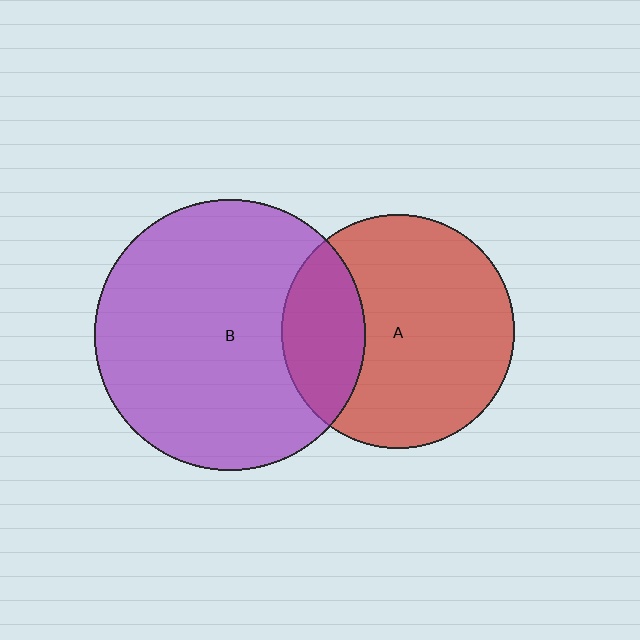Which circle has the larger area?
Circle B (purple).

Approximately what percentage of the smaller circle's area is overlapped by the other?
Approximately 25%.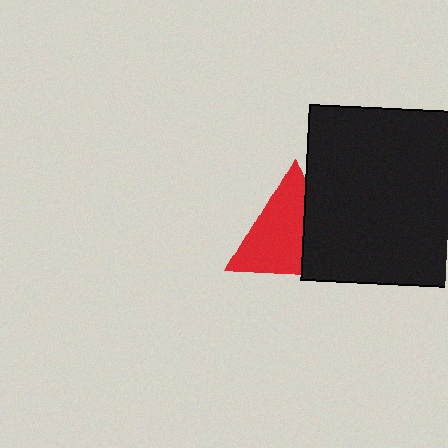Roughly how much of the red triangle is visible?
Most of it is visible (roughly 66%).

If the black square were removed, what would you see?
You would see the complete red triangle.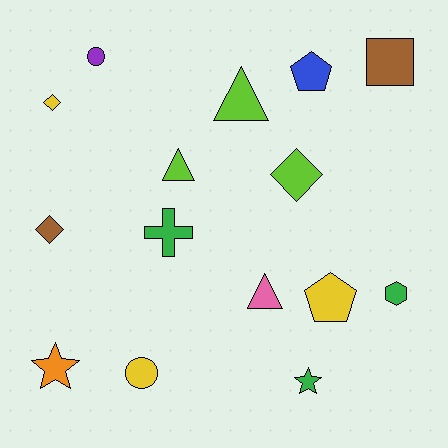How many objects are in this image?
There are 15 objects.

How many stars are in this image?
There are 2 stars.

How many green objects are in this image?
There are 3 green objects.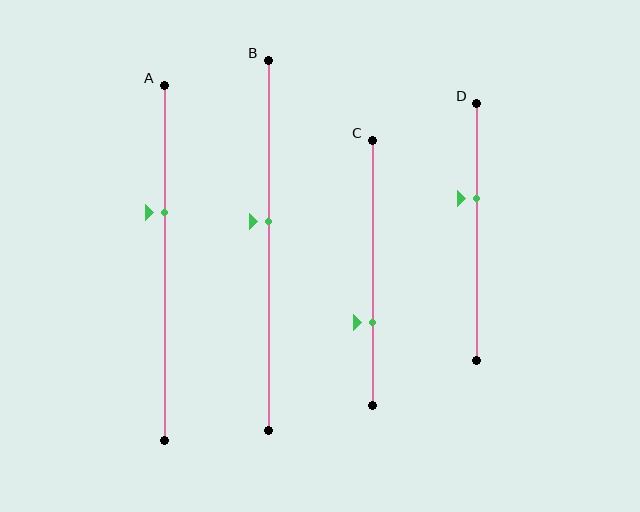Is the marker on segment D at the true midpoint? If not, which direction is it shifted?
No, the marker on segment D is shifted upward by about 13% of the segment length.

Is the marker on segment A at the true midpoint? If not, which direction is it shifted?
No, the marker on segment A is shifted upward by about 14% of the segment length.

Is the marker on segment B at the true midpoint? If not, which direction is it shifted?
No, the marker on segment B is shifted upward by about 6% of the segment length.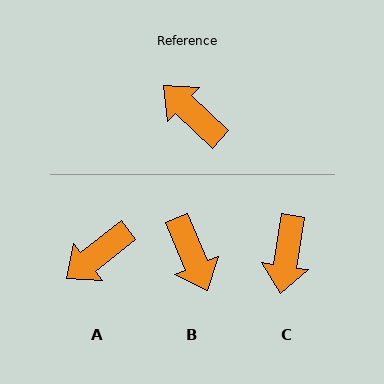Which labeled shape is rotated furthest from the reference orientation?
B, about 156 degrees away.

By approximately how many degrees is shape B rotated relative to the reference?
Approximately 156 degrees counter-clockwise.